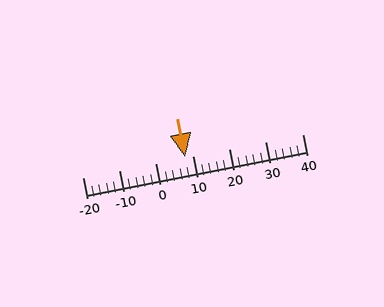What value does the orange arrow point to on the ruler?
The orange arrow points to approximately 8.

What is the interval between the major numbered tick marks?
The major tick marks are spaced 10 units apart.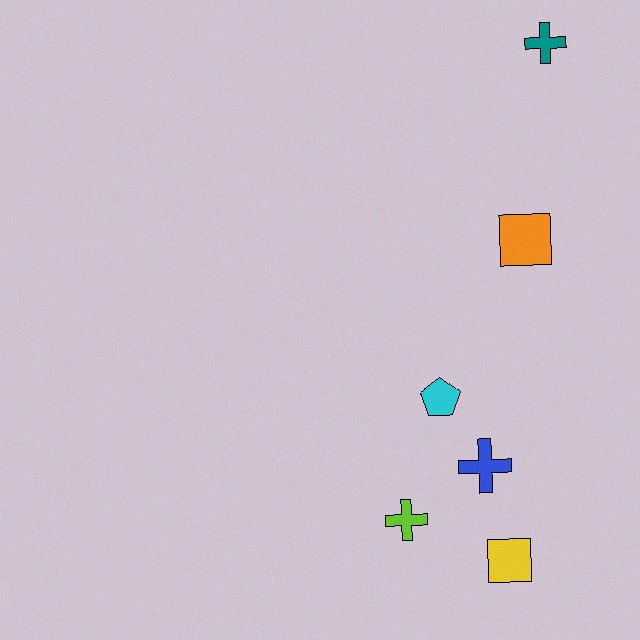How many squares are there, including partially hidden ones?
There are 2 squares.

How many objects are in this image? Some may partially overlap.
There are 6 objects.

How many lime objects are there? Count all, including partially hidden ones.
There is 1 lime object.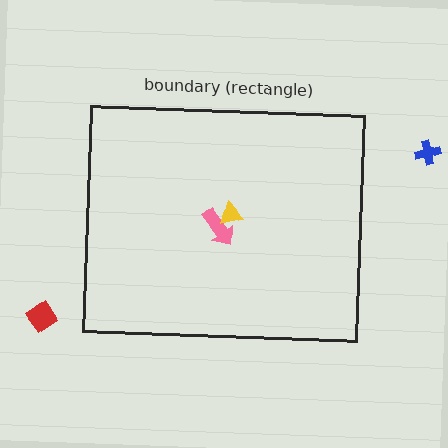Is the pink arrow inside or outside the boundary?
Inside.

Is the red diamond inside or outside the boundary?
Outside.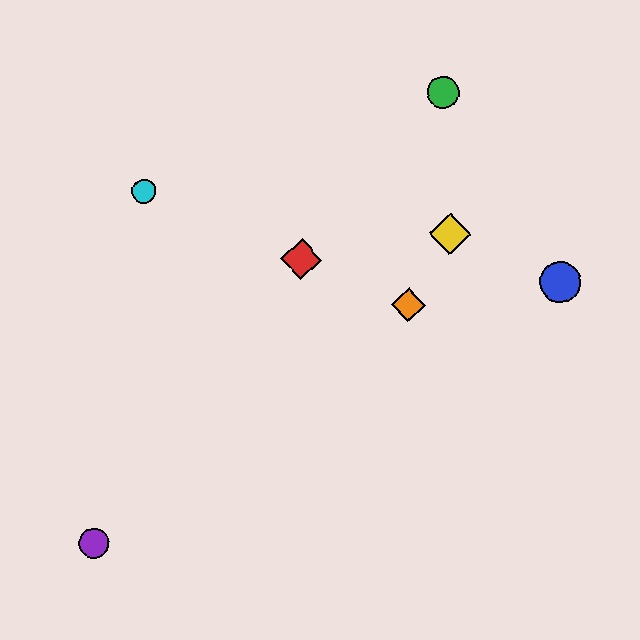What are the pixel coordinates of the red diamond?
The red diamond is at (301, 259).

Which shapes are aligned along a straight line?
The red diamond, the orange diamond, the cyan circle are aligned along a straight line.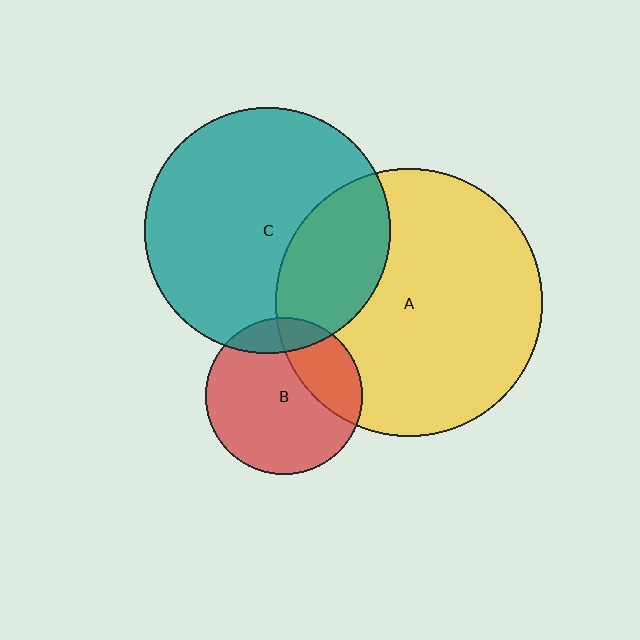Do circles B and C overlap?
Yes.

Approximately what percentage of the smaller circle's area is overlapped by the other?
Approximately 15%.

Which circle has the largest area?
Circle A (yellow).